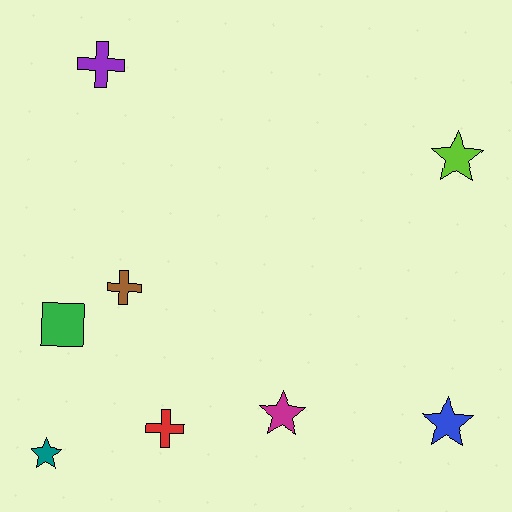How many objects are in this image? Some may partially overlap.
There are 8 objects.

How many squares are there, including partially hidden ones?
There is 1 square.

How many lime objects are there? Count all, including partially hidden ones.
There is 1 lime object.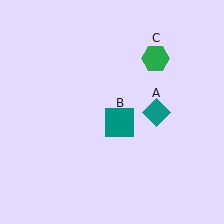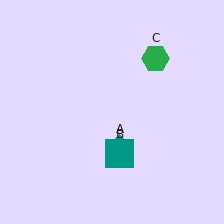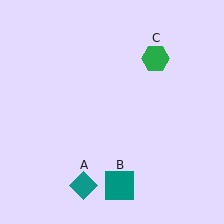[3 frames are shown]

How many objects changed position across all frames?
2 objects changed position: teal diamond (object A), teal square (object B).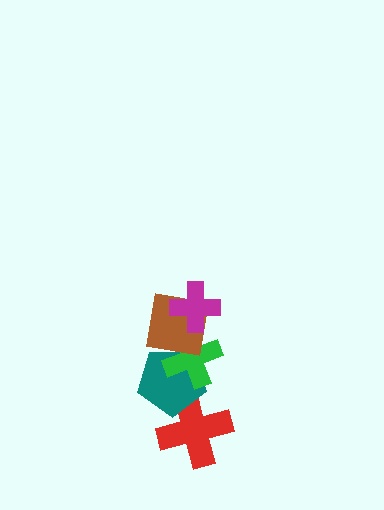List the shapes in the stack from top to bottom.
From top to bottom: the magenta cross, the brown square, the green cross, the teal pentagon, the red cross.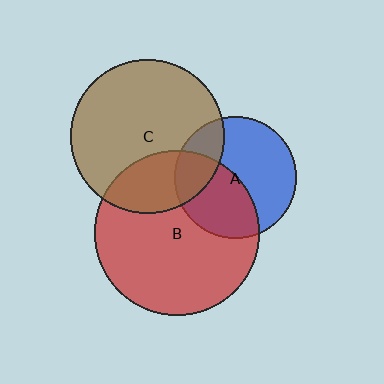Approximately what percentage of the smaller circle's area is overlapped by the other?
Approximately 25%.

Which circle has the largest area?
Circle B (red).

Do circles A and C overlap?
Yes.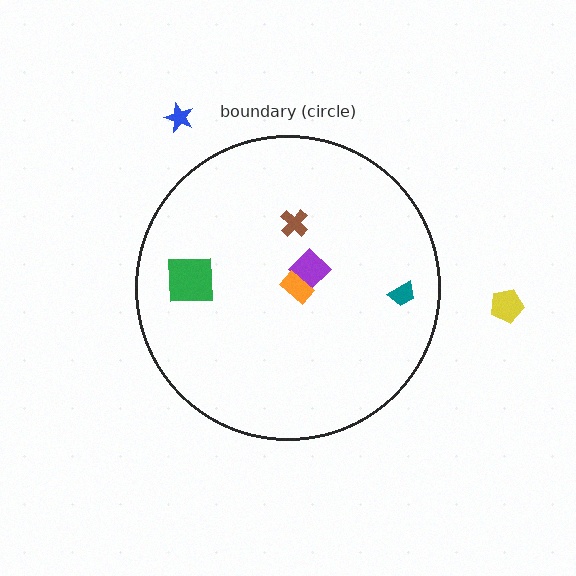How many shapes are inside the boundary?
5 inside, 2 outside.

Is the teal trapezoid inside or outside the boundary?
Inside.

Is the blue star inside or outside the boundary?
Outside.